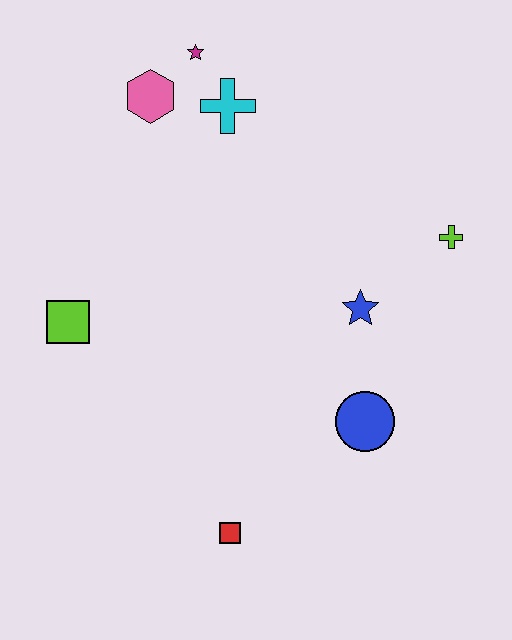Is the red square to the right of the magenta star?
Yes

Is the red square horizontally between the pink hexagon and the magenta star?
No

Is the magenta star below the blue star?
No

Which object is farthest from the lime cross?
The lime square is farthest from the lime cross.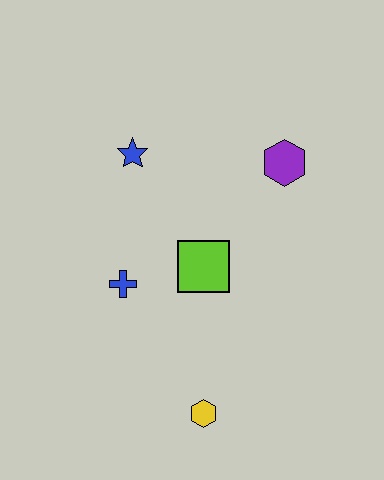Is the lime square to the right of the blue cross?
Yes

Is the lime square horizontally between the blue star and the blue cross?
No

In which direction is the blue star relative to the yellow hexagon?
The blue star is above the yellow hexagon.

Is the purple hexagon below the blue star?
Yes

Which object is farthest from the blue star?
The yellow hexagon is farthest from the blue star.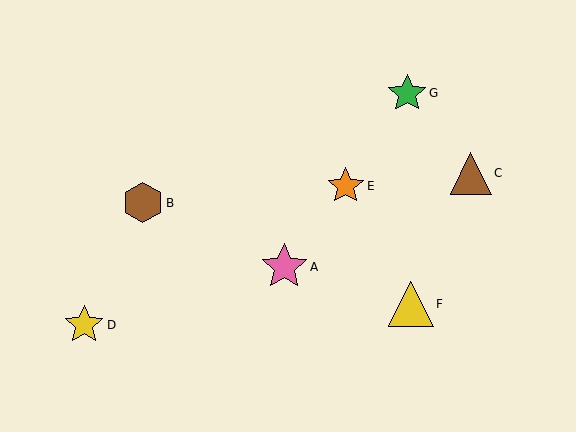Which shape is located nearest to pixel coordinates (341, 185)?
The orange star (labeled E) at (346, 186) is nearest to that location.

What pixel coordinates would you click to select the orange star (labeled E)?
Click at (346, 186) to select the orange star E.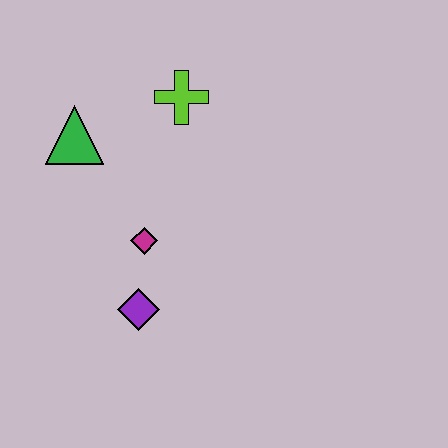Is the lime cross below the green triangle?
No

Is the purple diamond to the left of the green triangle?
No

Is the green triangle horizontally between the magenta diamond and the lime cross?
No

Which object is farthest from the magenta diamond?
The lime cross is farthest from the magenta diamond.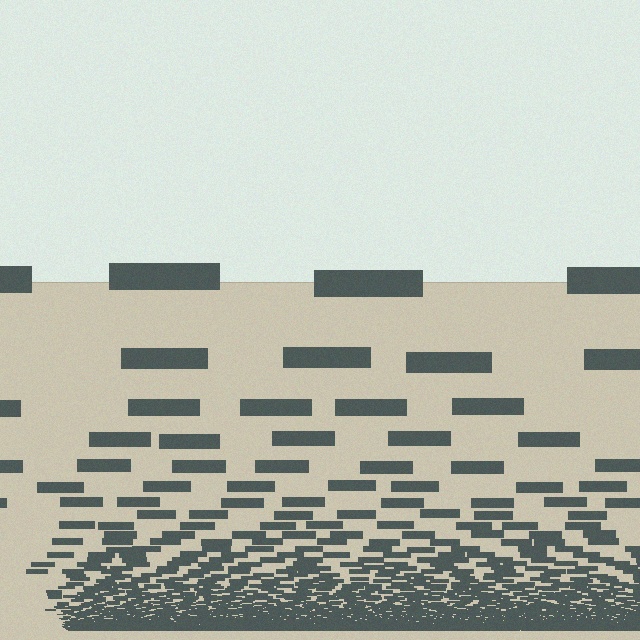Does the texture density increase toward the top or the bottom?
Density increases toward the bottom.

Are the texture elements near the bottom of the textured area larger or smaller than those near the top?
Smaller. The gradient is inverted — elements near the bottom are smaller and denser.